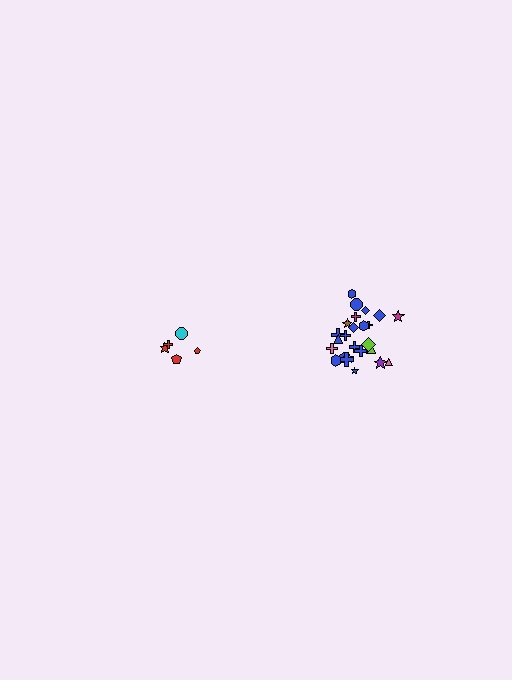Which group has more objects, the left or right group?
The right group.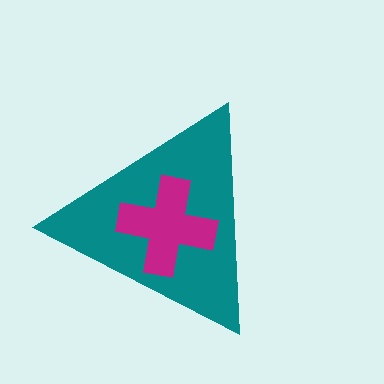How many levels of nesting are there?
2.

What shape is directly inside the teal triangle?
The magenta cross.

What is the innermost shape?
The magenta cross.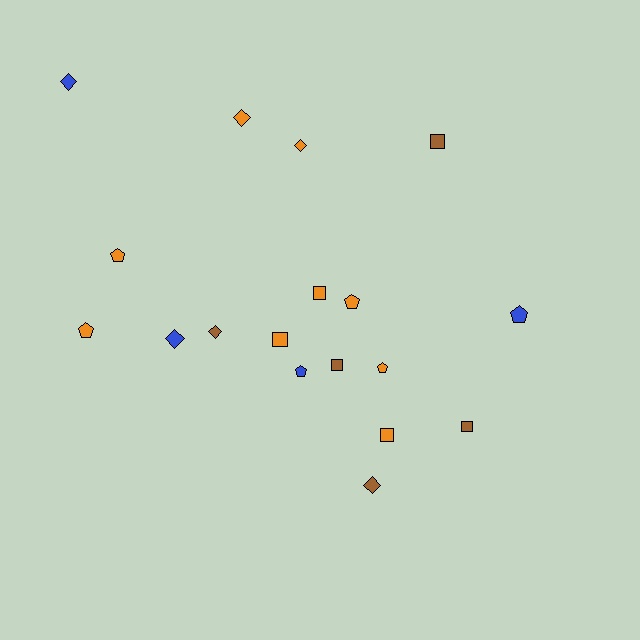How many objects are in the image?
There are 18 objects.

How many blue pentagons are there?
There are 2 blue pentagons.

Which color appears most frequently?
Orange, with 9 objects.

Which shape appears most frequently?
Diamond, with 6 objects.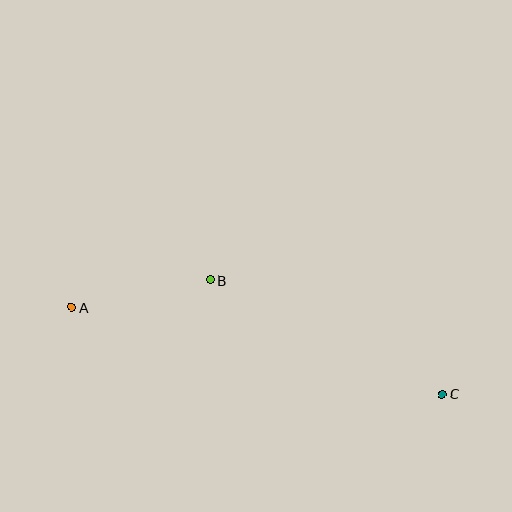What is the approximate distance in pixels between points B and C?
The distance between B and C is approximately 259 pixels.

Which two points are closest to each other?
Points A and B are closest to each other.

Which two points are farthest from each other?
Points A and C are farthest from each other.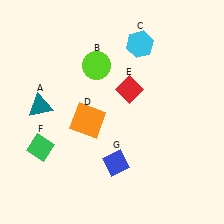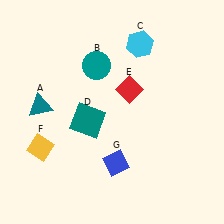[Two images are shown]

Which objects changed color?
B changed from lime to teal. D changed from orange to teal. F changed from green to yellow.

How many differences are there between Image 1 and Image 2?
There are 3 differences between the two images.